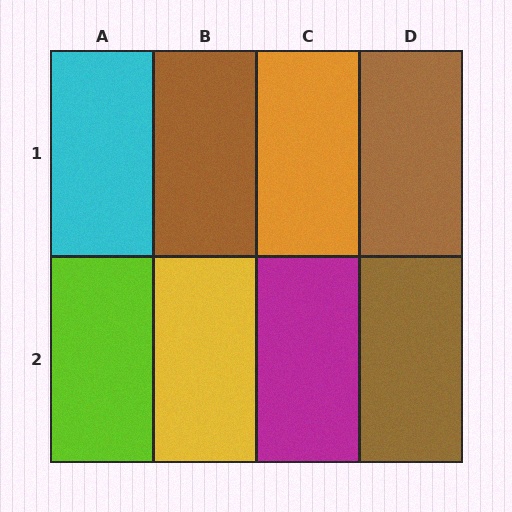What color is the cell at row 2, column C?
Magenta.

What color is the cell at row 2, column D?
Brown.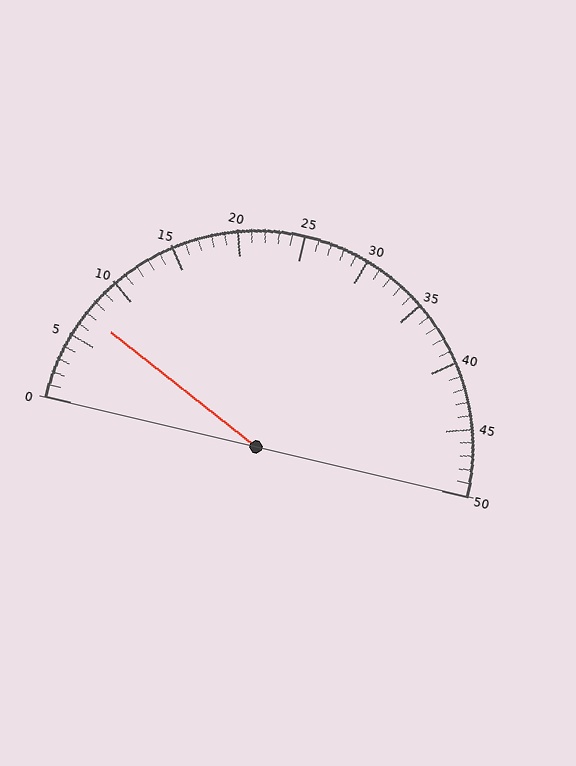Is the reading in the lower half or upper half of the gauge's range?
The reading is in the lower half of the range (0 to 50).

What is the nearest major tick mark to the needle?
The nearest major tick mark is 5.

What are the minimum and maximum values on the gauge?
The gauge ranges from 0 to 50.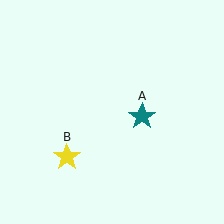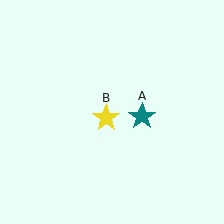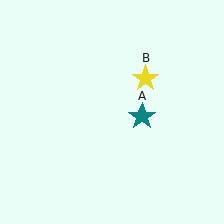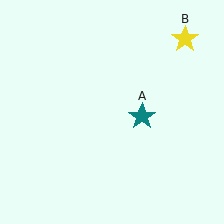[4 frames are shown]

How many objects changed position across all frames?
1 object changed position: yellow star (object B).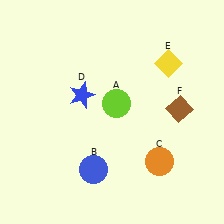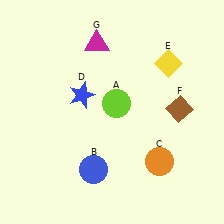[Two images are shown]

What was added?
A magenta triangle (G) was added in Image 2.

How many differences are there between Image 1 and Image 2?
There is 1 difference between the two images.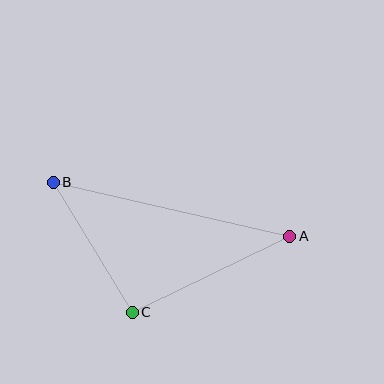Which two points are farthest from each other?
Points A and B are farthest from each other.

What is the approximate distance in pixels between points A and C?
The distance between A and C is approximately 175 pixels.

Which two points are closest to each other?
Points B and C are closest to each other.